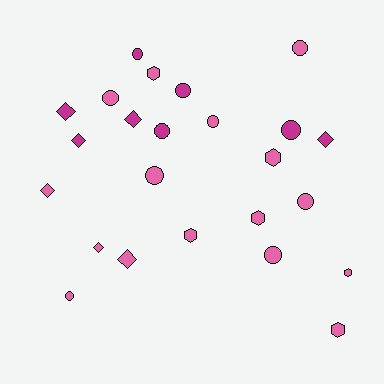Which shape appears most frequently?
Circle, with 11 objects.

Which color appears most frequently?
Pink, with 16 objects.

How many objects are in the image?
There are 24 objects.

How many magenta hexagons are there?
There are no magenta hexagons.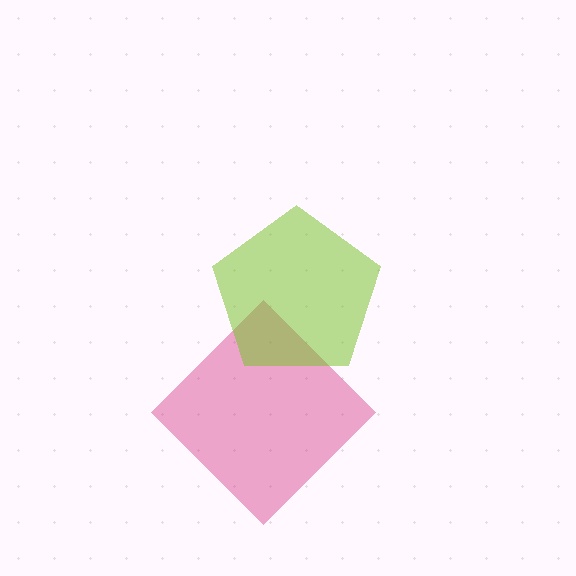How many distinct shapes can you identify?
There are 2 distinct shapes: a magenta diamond, a lime pentagon.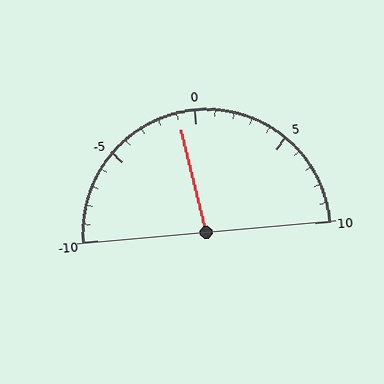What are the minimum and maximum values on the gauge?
The gauge ranges from -10 to 10.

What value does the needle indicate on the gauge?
The needle indicates approximately -1.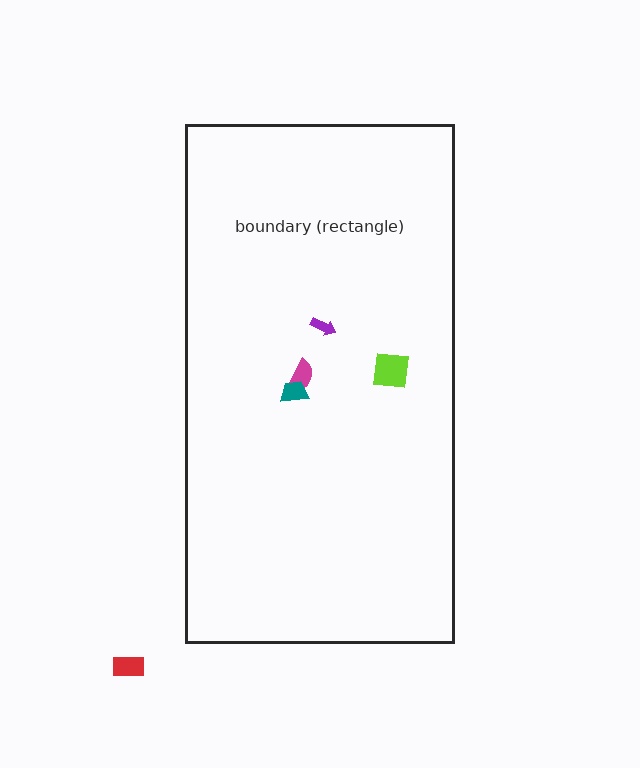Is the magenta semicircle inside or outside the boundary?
Inside.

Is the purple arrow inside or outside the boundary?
Inside.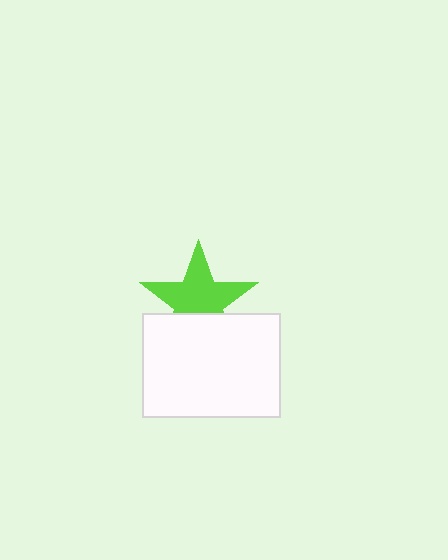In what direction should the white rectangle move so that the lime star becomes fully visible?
The white rectangle should move down. That is the shortest direction to clear the overlap and leave the lime star fully visible.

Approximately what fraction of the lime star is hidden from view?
Roughly 33% of the lime star is hidden behind the white rectangle.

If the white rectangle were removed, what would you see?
You would see the complete lime star.